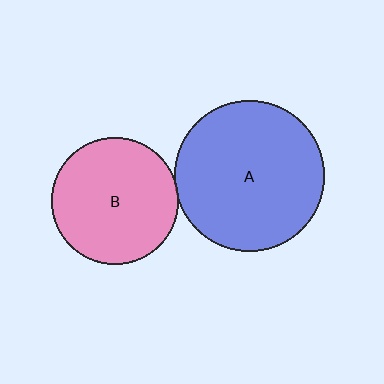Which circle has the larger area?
Circle A (blue).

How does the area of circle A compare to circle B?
Approximately 1.4 times.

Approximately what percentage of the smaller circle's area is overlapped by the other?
Approximately 5%.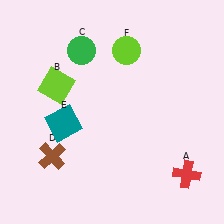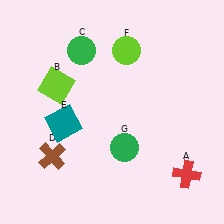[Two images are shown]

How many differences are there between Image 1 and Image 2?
There is 1 difference between the two images.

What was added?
A green circle (G) was added in Image 2.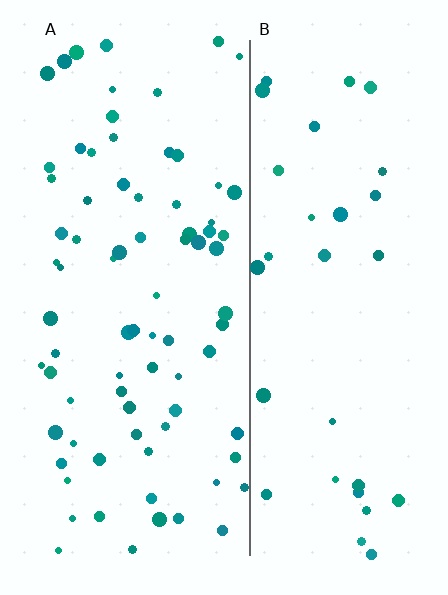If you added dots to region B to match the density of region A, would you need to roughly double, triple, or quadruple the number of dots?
Approximately double.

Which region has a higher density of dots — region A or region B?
A (the left).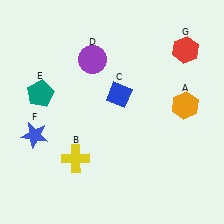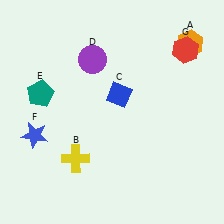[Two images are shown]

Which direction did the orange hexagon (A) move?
The orange hexagon (A) moved up.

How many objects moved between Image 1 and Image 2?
1 object moved between the two images.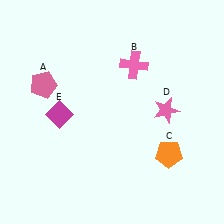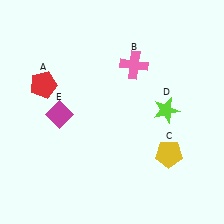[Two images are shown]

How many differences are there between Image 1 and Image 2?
There are 3 differences between the two images.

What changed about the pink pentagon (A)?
In Image 1, A is pink. In Image 2, it changed to red.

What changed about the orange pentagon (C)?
In Image 1, C is orange. In Image 2, it changed to yellow.